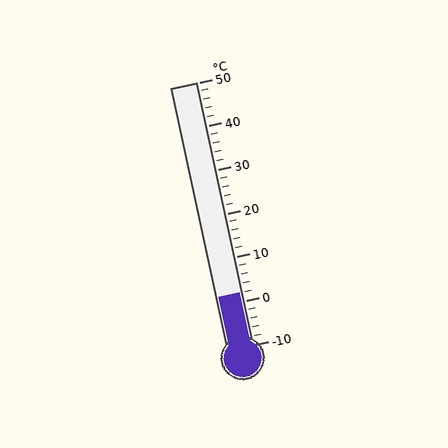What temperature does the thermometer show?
The thermometer shows approximately 2°C.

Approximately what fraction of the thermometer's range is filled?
The thermometer is filled to approximately 20% of its range.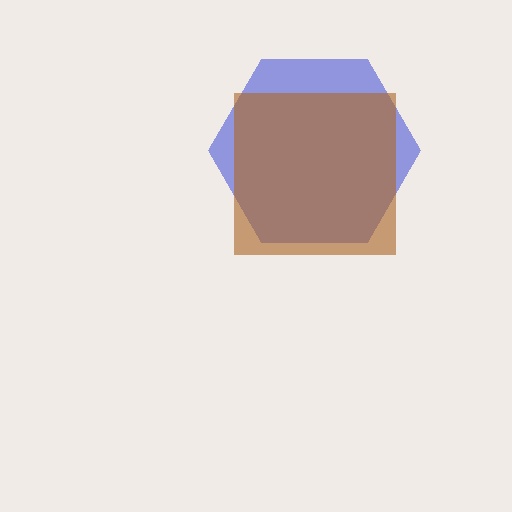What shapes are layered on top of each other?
The layered shapes are: a blue hexagon, a brown square.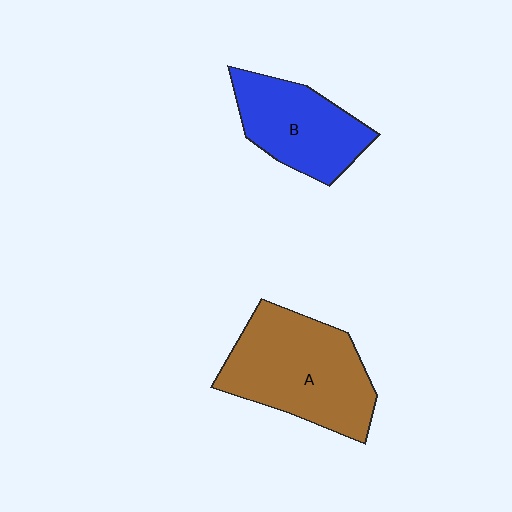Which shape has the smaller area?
Shape B (blue).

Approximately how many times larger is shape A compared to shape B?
Approximately 1.4 times.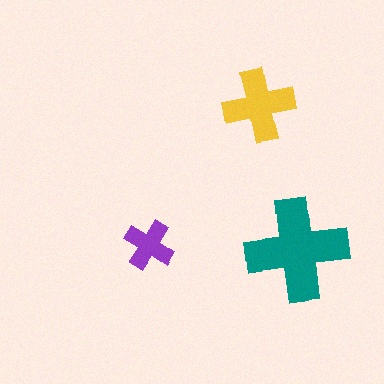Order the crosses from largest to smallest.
the teal one, the yellow one, the purple one.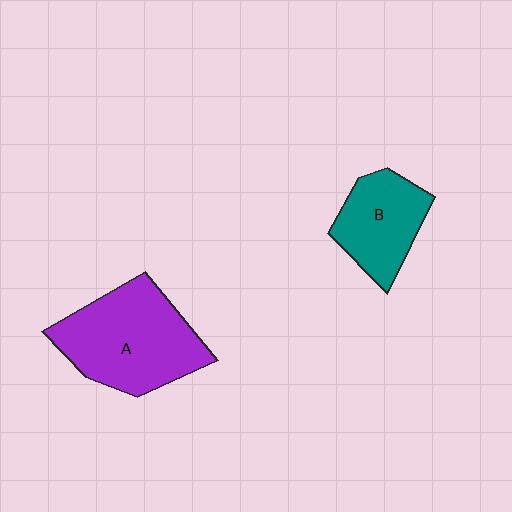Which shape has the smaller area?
Shape B (teal).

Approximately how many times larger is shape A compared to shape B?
Approximately 1.6 times.